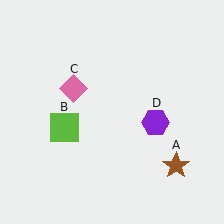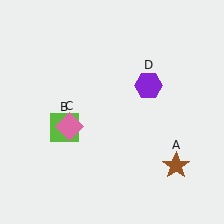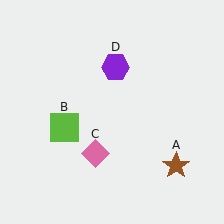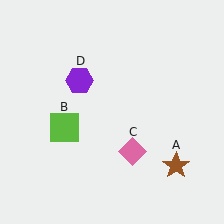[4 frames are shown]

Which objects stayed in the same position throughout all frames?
Brown star (object A) and lime square (object B) remained stationary.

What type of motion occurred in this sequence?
The pink diamond (object C), purple hexagon (object D) rotated counterclockwise around the center of the scene.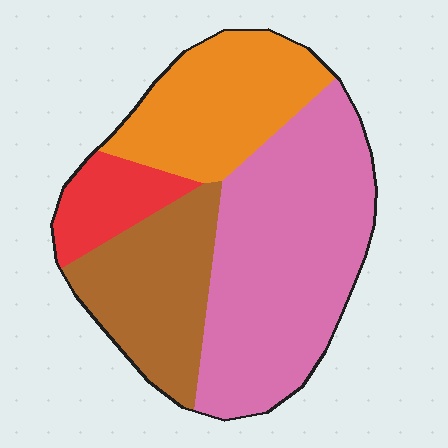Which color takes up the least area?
Red, at roughly 10%.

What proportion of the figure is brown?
Brown covers about 20% of the figure.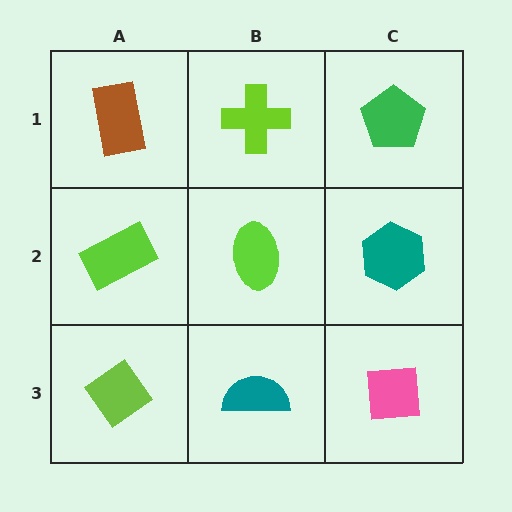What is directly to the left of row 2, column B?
A lime rectangle.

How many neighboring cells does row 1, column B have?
3.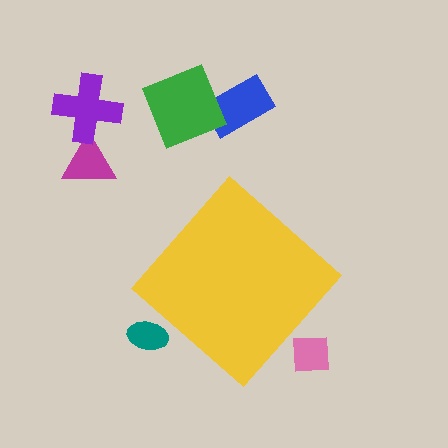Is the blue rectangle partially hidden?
No, the blue rectangle is fully visible.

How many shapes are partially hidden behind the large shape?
2 shapes are partially hidden.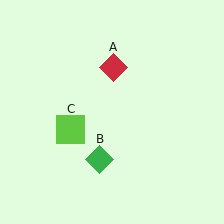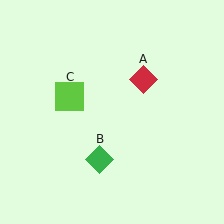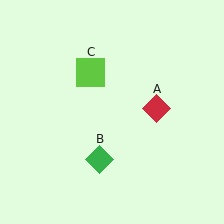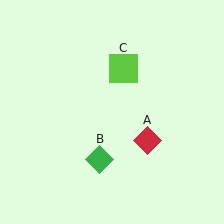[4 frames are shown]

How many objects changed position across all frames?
2 objects changed position: red diamond (object A), lime square (object C).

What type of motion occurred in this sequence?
The red diamond (object A), lime square (object C) rotated clockwise around the center of the scene.